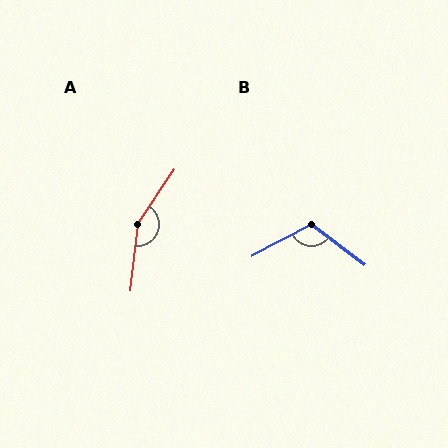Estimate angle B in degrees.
Approximately 115 degrees.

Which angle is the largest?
A, at approximately 152 degrees.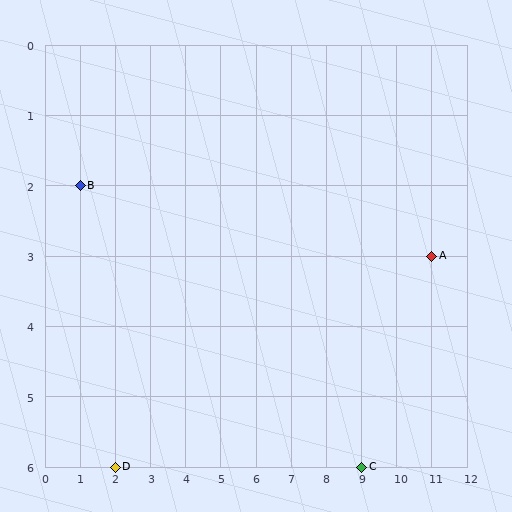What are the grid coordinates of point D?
Point D is at grid coordinates (2, 6).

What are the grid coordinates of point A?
Point A is at grid coordinates (11, 3).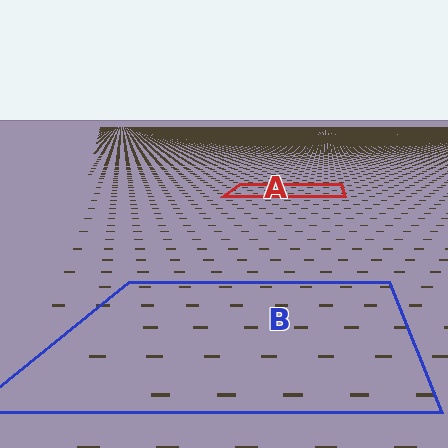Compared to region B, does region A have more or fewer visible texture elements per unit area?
Region A has more texture elements per unit area — they are packed more densely because it is farther away.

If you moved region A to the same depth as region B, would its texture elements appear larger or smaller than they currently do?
They would appear larger. At a closer depth, the same texture elements are projected at a bigger on-screen size.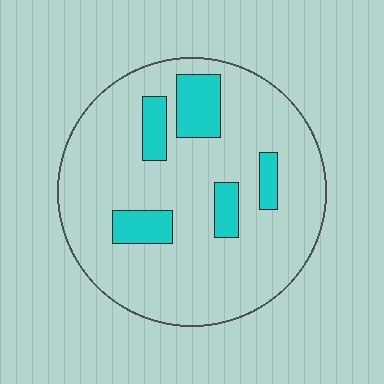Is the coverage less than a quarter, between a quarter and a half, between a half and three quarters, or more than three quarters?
Less than a quarter.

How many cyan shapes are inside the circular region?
5.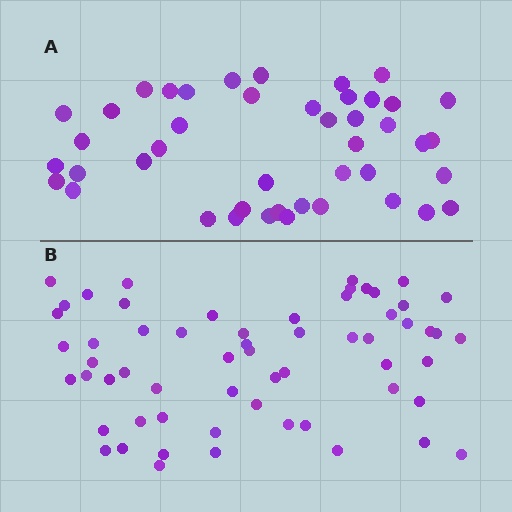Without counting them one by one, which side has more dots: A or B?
Region B (the bottom region) has more dots.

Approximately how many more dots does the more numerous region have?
Region B has approximately 15 more dots than region A.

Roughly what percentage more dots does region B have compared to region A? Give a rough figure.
About 35% more.